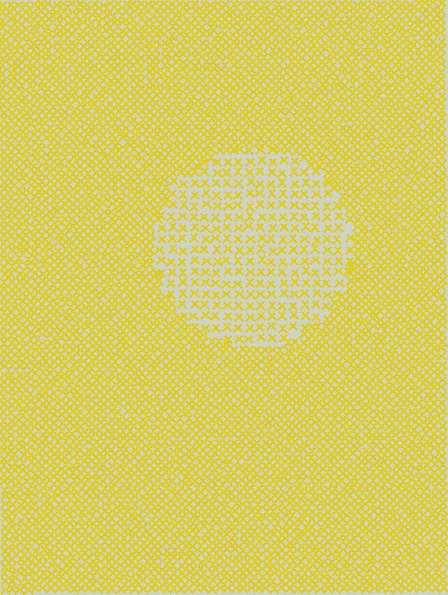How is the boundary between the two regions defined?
The boundary is defined by a change in element density (approximately 2.1x ratio). All elements are the same color, size, and shape.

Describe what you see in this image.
The image contains small yellow elements arranged at two different densities. A circle-shaped region is visible where the elements are less densely packed than the surrounding area.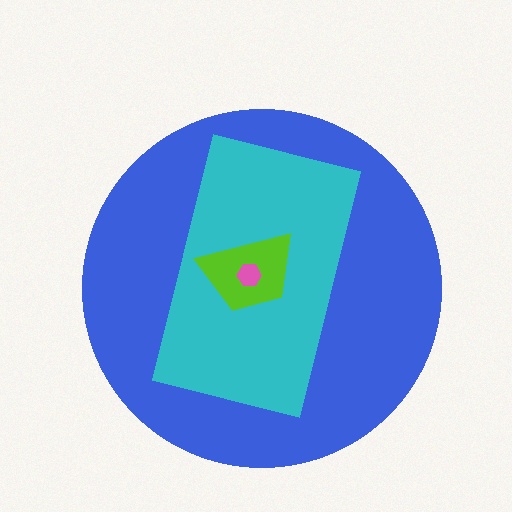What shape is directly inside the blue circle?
The cyan rectangle.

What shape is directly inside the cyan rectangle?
The lime trapezoid.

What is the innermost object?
The pink hexagon.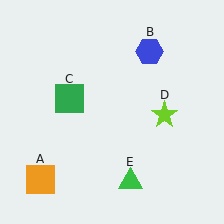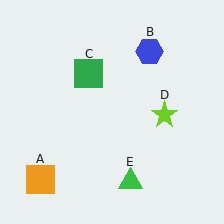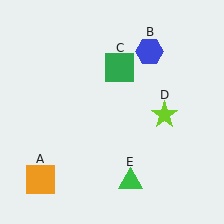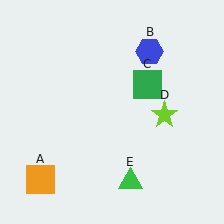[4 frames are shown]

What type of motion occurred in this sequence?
The green square (object C) rotated clockwise around the center of the scene.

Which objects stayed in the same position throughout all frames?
Orange square (object A) and blue hexagon (object B) and lime star (object D) and green triangle (object E) remained stationary.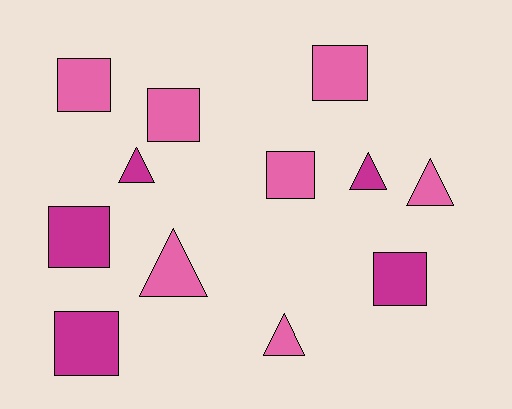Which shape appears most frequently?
Square, with 7 objects.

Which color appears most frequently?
Pink, with 7 objects.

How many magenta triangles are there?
There are 2 magenta triangles.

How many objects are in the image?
There are 12 objects.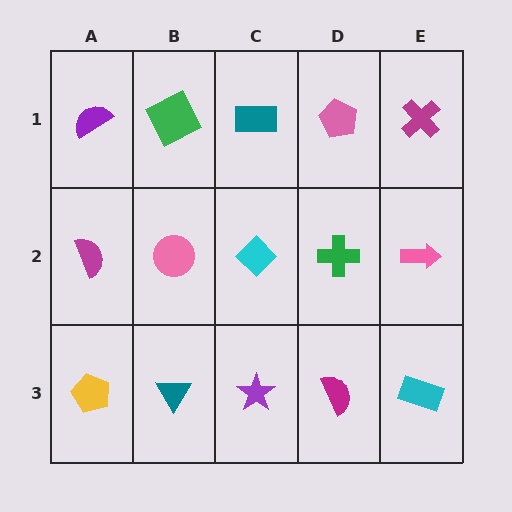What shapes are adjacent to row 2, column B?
A green square (row 1, column B), a teal triangle (row 3, column B), a magenta semicircle (row 2, column A), a cyan diamond (row 2, column C).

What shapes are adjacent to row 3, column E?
A pink arrow (row 2, column E), a magenta semicircle (row 3, column D).